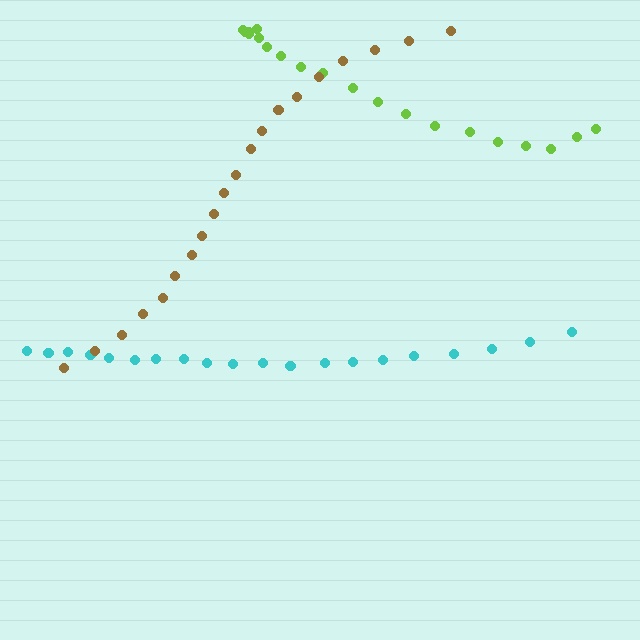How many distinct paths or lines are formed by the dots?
There are 3 distinct paths.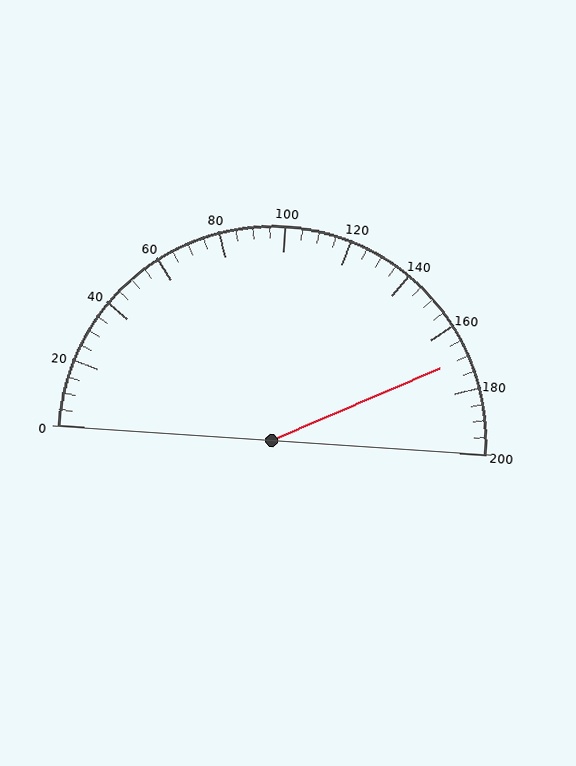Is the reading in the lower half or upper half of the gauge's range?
The reading is in the upper half of the range (0 to 200).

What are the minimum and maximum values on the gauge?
The gauge ranges from 0 to 200.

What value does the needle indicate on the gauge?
The needle indicates approximately 170.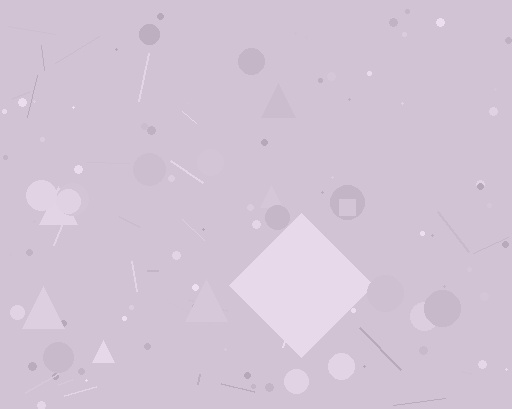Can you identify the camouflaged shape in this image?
The camouflaged shape is a diamond.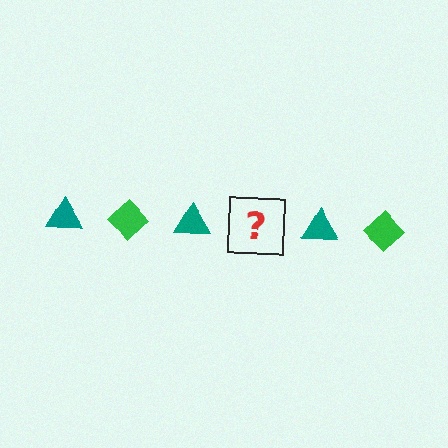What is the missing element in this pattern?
The missing element is a green diamond.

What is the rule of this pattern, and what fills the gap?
The rule is that the pattern alternates between teal triangle and green diamond. The gap should be filled with a green diamond.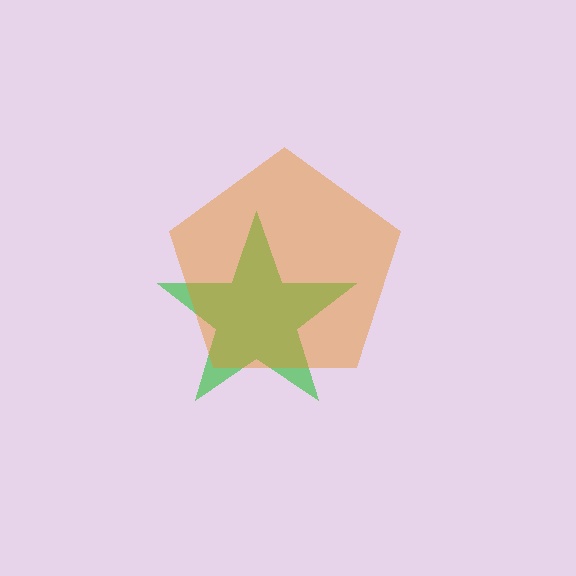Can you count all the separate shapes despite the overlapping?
Yes, there are 2 separate shapes.